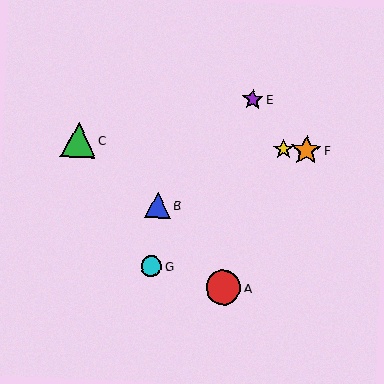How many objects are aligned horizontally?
3 objects (C, D, F) are aligned horizontally.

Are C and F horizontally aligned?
Yes, both are at y≈140.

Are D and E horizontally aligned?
No, D is at y≈149 and E is at y≈99.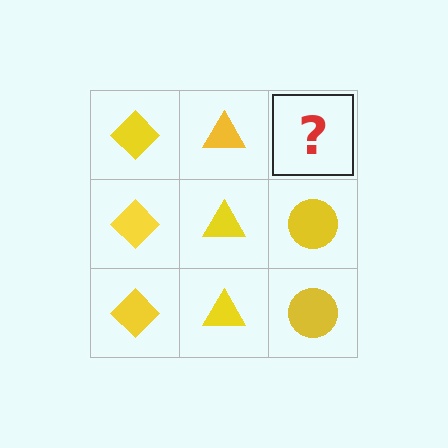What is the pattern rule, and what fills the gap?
The rule is that each column has a consistent shape. The gap should be filled with a yellow circle.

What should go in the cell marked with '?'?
The missing cell should contain a yellow circle.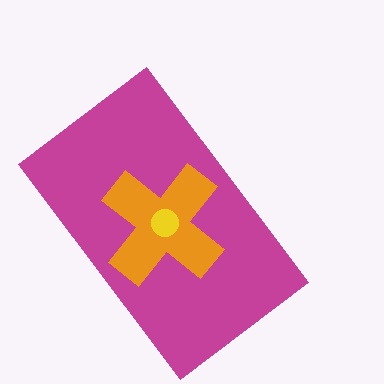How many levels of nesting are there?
3.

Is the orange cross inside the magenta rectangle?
Yes.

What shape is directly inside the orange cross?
The yellow circle.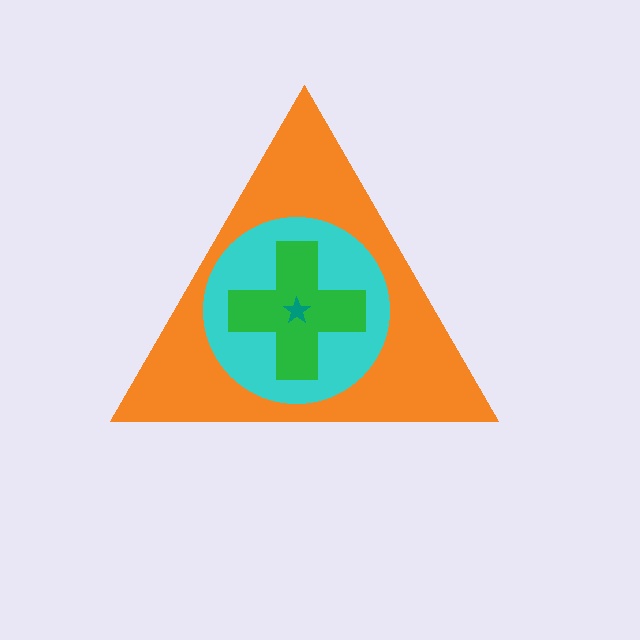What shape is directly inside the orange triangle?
The cyan circle.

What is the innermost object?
The teal star.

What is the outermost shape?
The orange triangle.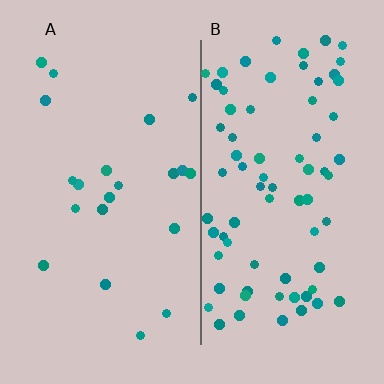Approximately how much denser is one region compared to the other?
Approximately 3.5× — region B over region A.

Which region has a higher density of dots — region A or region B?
B (the right).